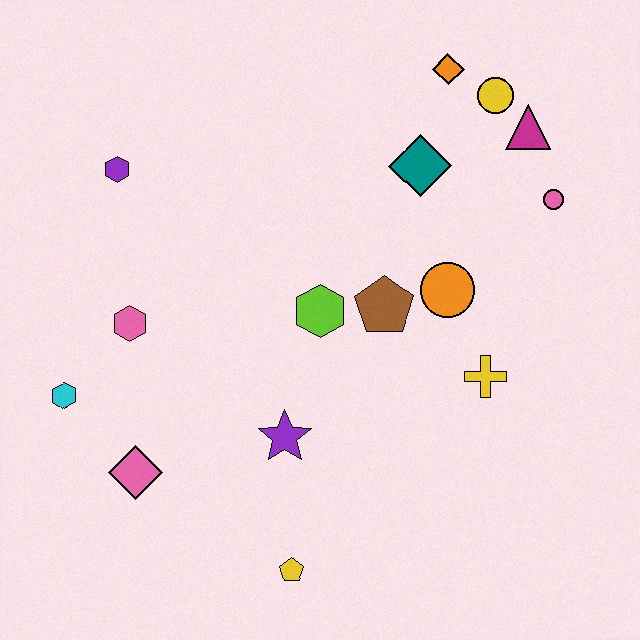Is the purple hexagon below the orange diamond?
Yes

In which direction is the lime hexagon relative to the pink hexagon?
The lime hexagon is to the right of the pink hexagon.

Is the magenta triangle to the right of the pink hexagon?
Yes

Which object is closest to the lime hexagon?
The brown pentagon is closest to the lime hexagon.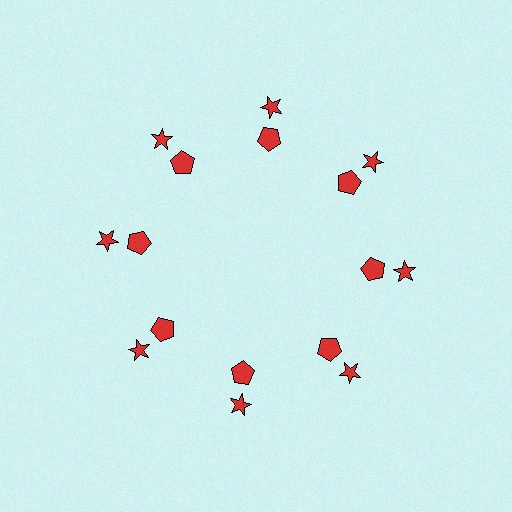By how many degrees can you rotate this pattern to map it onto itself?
The pattern maps onto itself every 45 degrees of rotation.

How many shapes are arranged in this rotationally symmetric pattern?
There are 16 shapes, arranged in 8 groups of 2.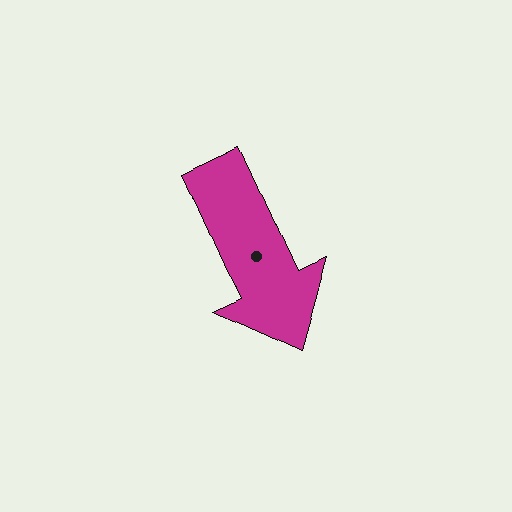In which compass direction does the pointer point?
Southeast.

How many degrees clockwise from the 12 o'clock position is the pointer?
Approximately 155 degrees.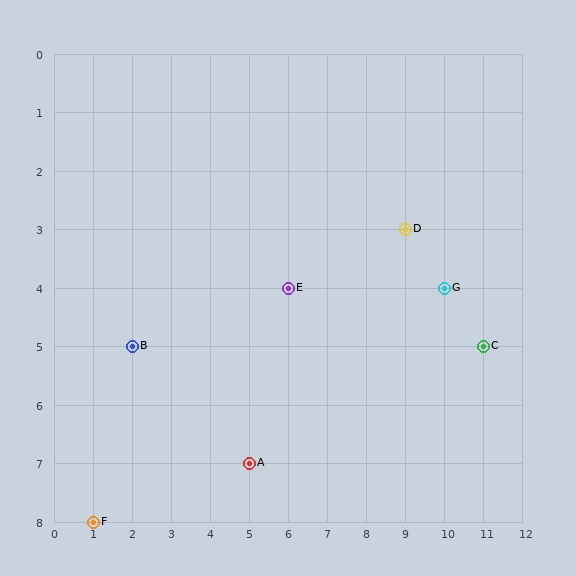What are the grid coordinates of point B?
Point B is at grid coordinates (2, 5).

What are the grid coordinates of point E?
Point E is at grid coordinates (6, 4).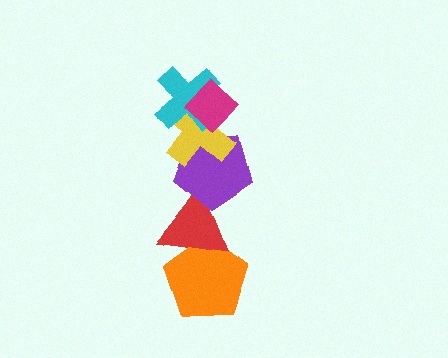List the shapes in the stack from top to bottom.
From top to bottom: the magenta diamond, the cyan cross, the yellow cross, the purple pentagon, the red triangle, the orange pentagon.